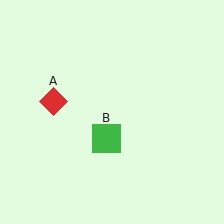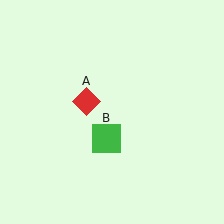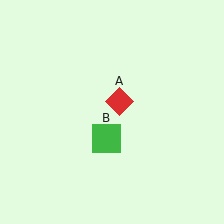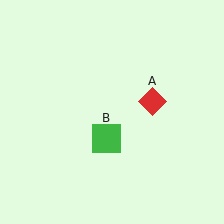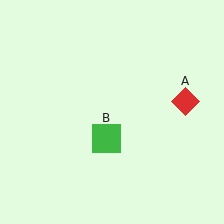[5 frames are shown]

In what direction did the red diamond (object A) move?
The red diamond (object A) moved right.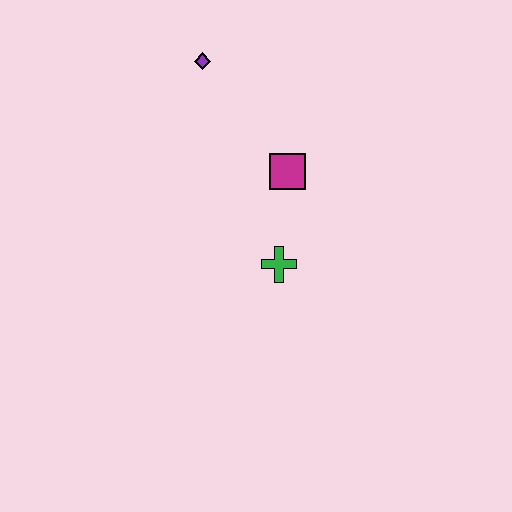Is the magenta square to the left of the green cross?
No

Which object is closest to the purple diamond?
The magenta square is closest to the purple diamond.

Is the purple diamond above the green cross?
Yes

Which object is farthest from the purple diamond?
The green cross is farthest from the purple diamond.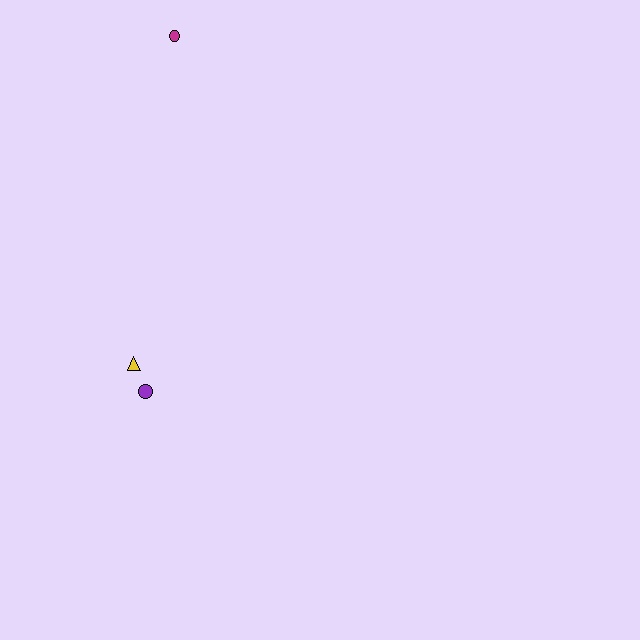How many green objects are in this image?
There are no green objects.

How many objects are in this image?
There are 3 objects.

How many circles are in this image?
There are 2 circles.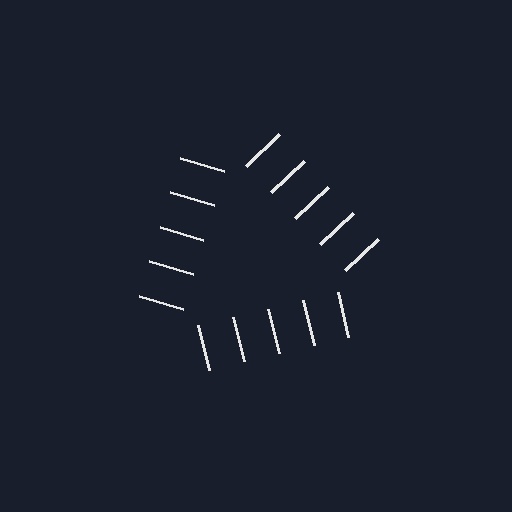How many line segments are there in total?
15 — 5 along each of the 3 edges.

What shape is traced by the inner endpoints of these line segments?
An illusory triangle — the line segments terminate on its edges but no continuous stroke is drawn.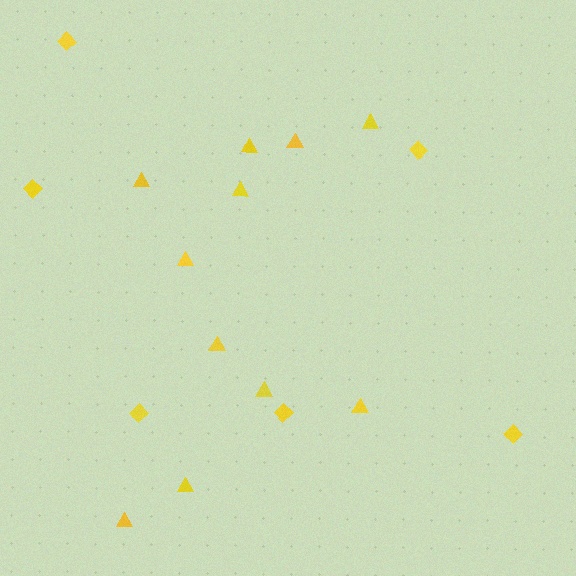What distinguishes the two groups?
There are 2 groups: one group of triangles (11) and one group of diamonds (6).